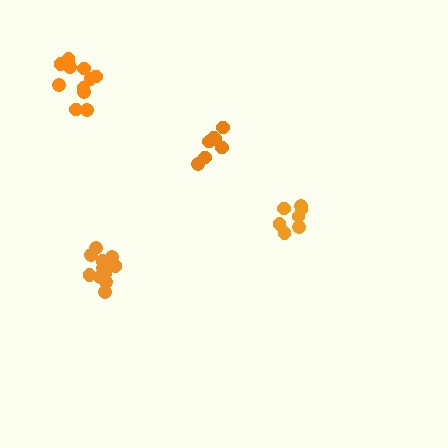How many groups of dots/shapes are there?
There are 4 groups.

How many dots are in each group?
Group 1: 7 dots, Group 2: 7 dots, Group 3: 12 dots, Group 4: 11 dots (37 total).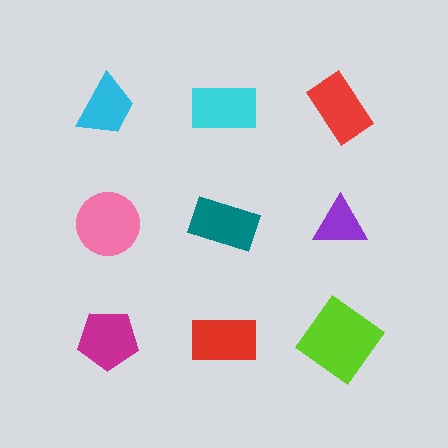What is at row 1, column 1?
A cyan trapezoid.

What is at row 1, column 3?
A red rectangle.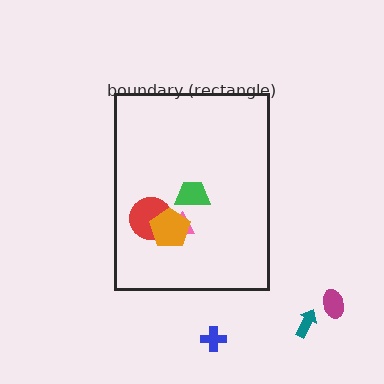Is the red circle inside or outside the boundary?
Inside.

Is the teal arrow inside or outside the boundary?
Outside.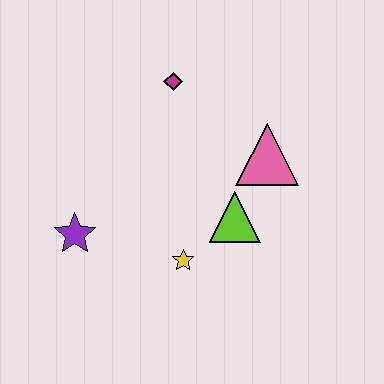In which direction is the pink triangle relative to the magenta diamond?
The pink triangle is to the right of the magenta diamond.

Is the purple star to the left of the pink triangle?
Yes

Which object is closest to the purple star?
The yellow star is closest to the purple star.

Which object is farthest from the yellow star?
The magenta diamond is farthest from the yellow star.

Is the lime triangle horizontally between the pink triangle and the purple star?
Yes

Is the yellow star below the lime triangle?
Yes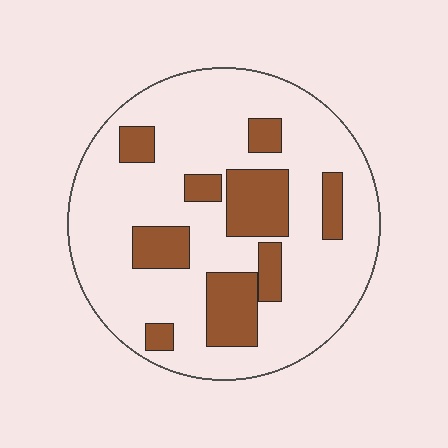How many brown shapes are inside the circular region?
9.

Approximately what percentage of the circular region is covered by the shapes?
Approximately 25%.